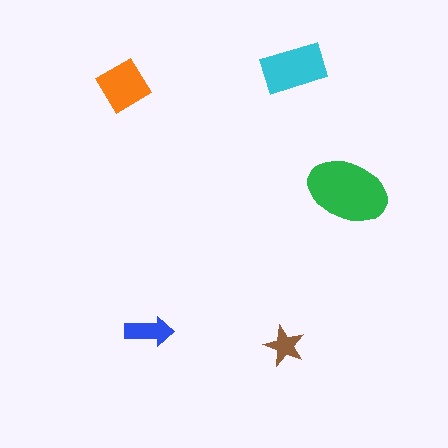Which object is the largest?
The green ellipse.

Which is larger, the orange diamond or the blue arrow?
The orange diamond.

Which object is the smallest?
The brown star.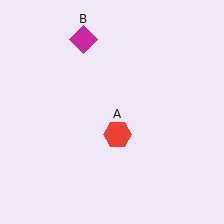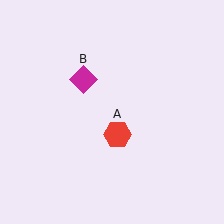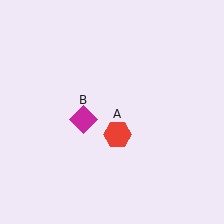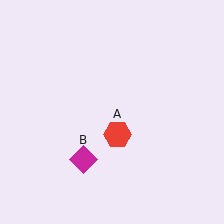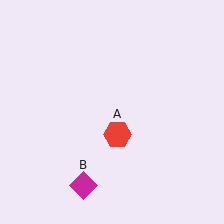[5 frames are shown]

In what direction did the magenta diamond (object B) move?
The magenta diamond (object B) moved down.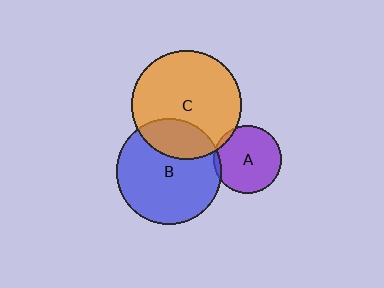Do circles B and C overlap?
Yes.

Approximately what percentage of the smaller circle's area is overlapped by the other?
Approximately 25%.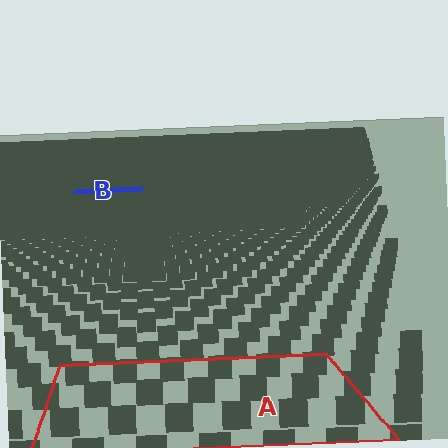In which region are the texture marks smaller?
The texture marks are smaller in region B, because it is farther away.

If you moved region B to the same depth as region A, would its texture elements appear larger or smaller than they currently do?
They would appear larger. At a closer depth, the same texture elements are projected at a bigger on-screen size.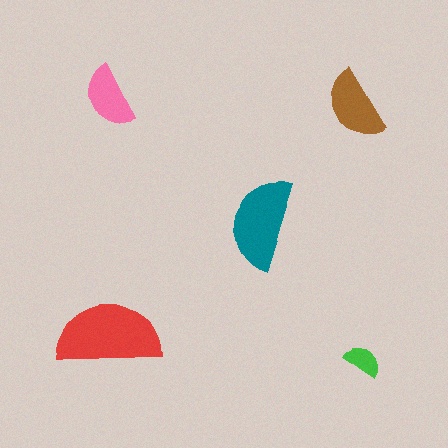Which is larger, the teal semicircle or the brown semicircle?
The teal one.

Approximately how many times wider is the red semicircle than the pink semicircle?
About 1.5 times wider.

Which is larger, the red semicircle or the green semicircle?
The red one.